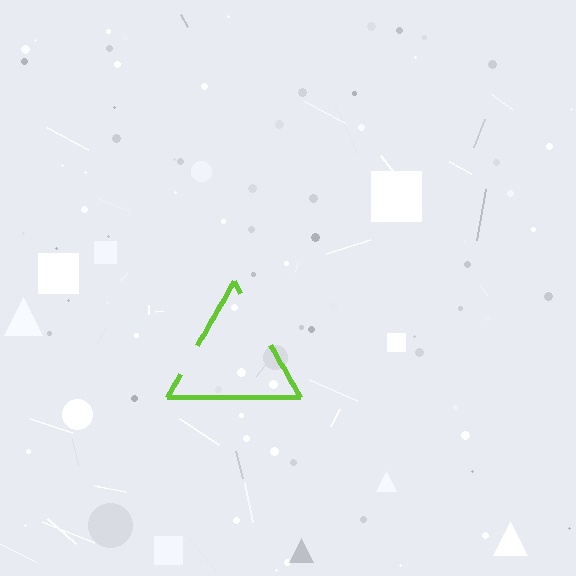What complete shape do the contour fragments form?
The contour fragments form a triangle.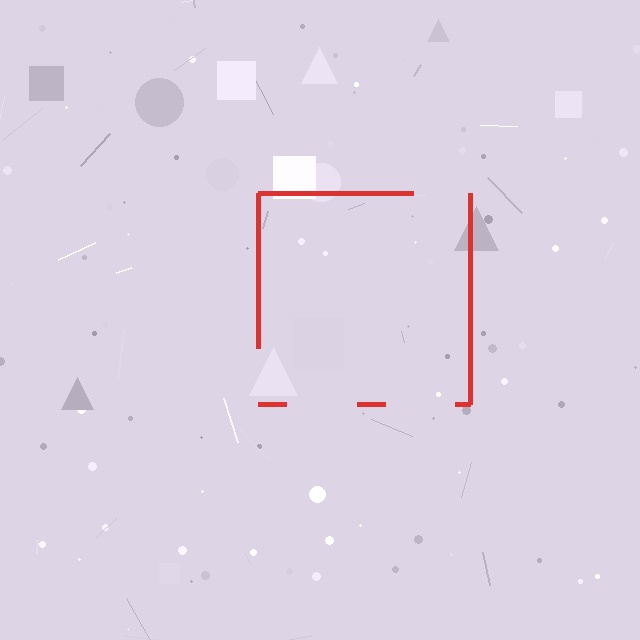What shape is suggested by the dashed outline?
The dashed outline suggests a square.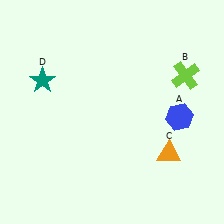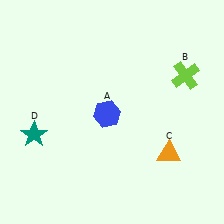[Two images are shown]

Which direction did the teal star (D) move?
The teal star (D) moved down.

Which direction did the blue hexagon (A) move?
The blue hexagon (A) moved left.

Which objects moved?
The objects that moved are: the blue hexagon (A), the teal star (D).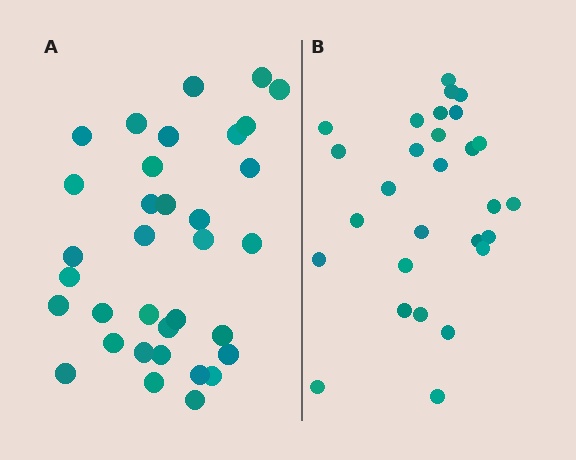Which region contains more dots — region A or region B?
Region A (the left region) has more dots.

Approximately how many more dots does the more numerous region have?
Region A has about 6 more dots than region B.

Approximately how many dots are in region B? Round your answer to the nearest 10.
About 30 dots. (The exact count is 28, which rounds to 30.)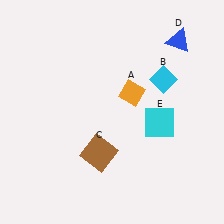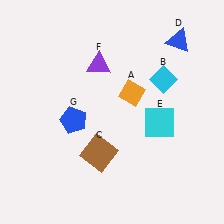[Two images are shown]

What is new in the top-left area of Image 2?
A purple triangle (F) was added in the top-left area of Image 2.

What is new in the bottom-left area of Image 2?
A blue pentagon (G) was added in the bottom-left area of Image 2.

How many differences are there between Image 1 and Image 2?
There are 2 differences between the two images.